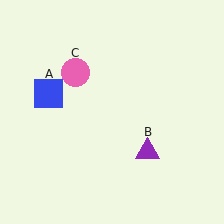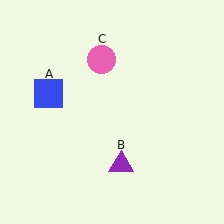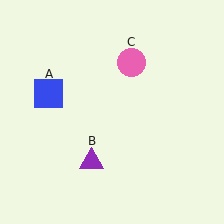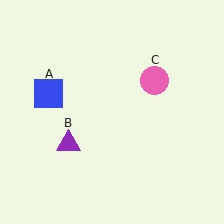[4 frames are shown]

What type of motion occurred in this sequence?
The purple triangle (object B), pink circle (object C) rotated clockwise around the center of the scene.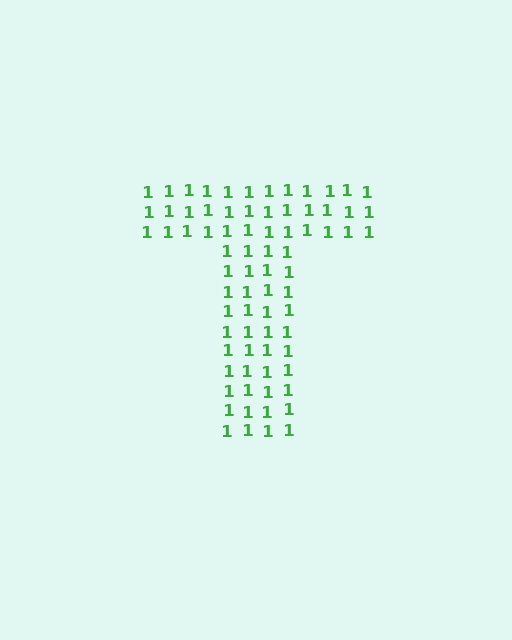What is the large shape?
The large shape is the letter T.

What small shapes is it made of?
It is made of small digit 1's.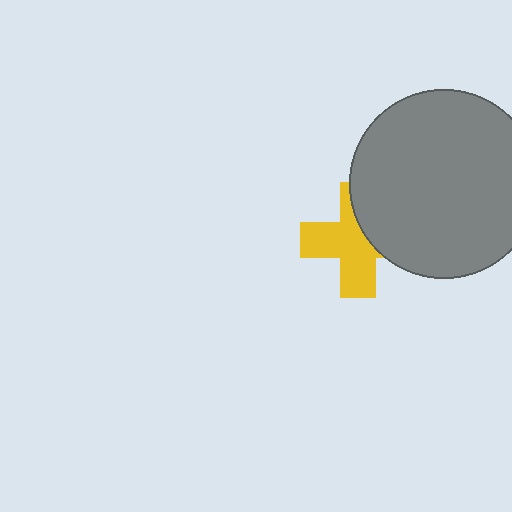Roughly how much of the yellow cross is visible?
About half of it is visible (roughly 62%).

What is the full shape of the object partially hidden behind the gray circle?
The partially hidden object is a yellow cross.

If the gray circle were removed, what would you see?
You would see the complete yellow cross.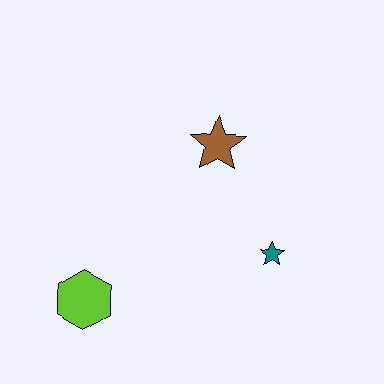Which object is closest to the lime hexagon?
The teal star is closest to the lime hexagon.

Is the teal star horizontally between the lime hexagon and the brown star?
No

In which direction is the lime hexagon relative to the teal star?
The lime hexagon is to the left of the teal star.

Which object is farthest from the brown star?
The lime hexagon is farthest from the brown star.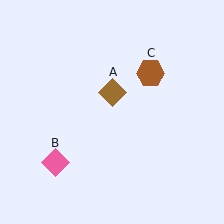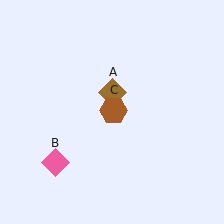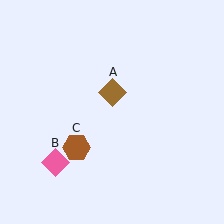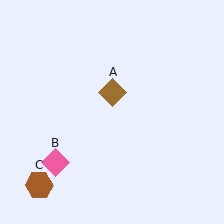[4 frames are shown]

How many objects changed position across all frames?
1 object changed position: brown hexagon (object C).